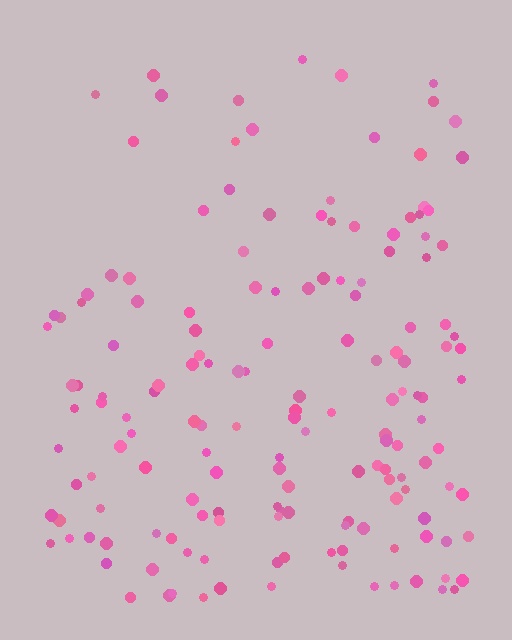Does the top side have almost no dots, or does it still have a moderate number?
Still a moderate number, just noticeably fewer than the bottom.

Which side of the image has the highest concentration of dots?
The bottom.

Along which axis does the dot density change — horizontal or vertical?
Vertical.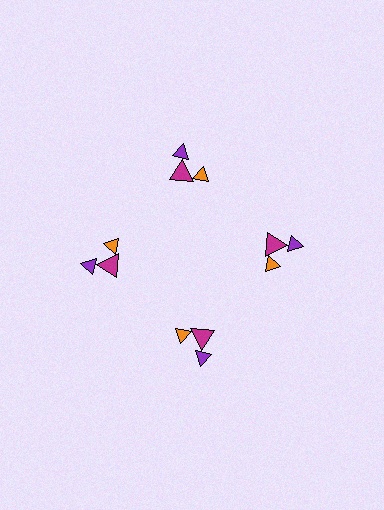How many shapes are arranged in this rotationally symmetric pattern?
There are 12 shapes, arranged in 4 groups of 3.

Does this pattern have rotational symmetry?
Yes, this pattern has 4-fold rotational symmetry. It looks the same after rotating 90 degrees around the center.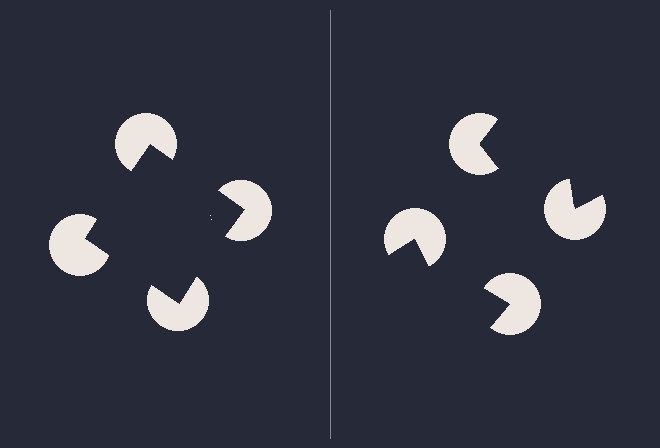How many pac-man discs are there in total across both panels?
8 — 4 on each side.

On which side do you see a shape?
An illusory square appears on the left side. On the right side the wedge cuts are rotated, so no coherent shape forms.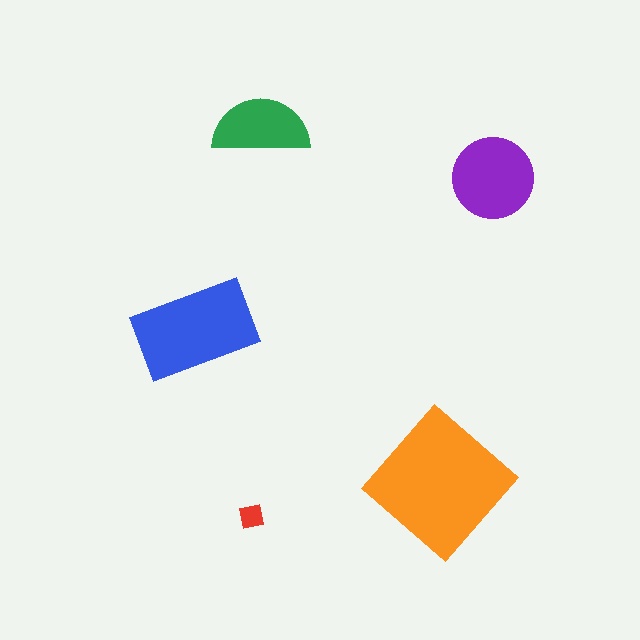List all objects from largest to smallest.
The orange diamond, the blue rectangle, the purple circle, the green semicircle, the red square.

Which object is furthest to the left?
The blue rectangle is leftmost.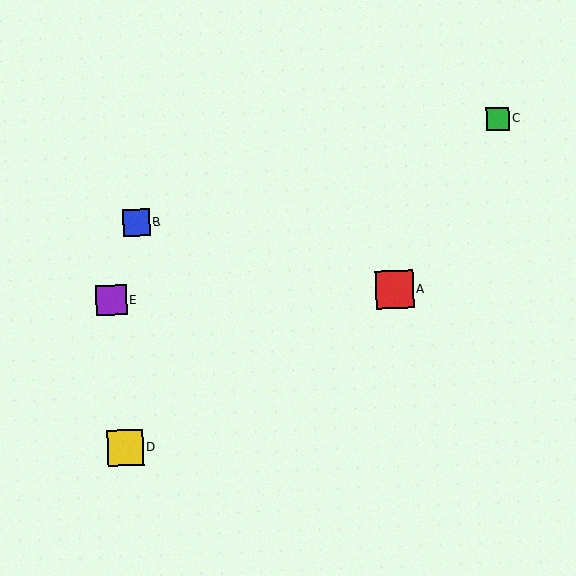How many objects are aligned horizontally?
2 objects (A, E) are aligned horizontally.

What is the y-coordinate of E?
Object E is at y≈300.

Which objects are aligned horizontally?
Objects A, E are aligned horizontally.